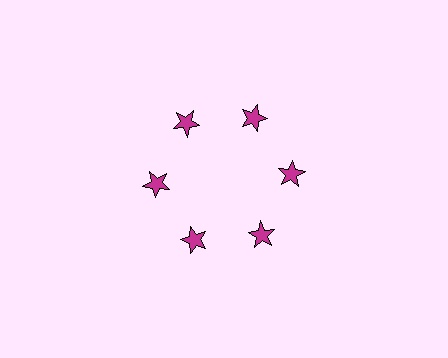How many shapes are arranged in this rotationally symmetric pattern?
There are 6 shapes, arranged in 6 groups of 1.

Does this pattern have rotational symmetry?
Yes, this pattern has 6-fold rotational symmetry. It looks the same after rotating 60 degrees around the center.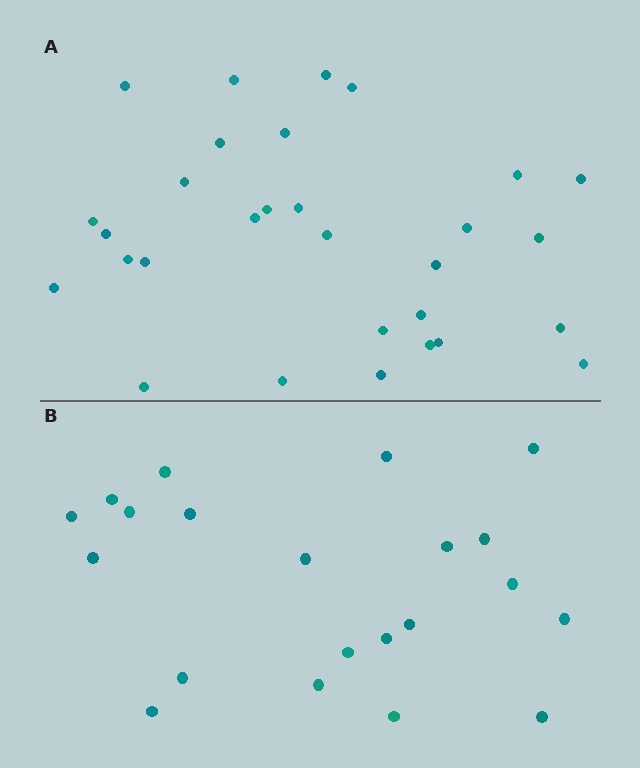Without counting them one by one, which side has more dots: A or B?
Region A (the top region) has more dots.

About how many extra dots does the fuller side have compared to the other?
Region A has roughly 8 or so more dots than region B.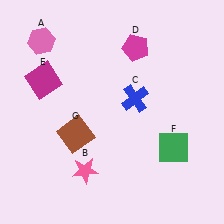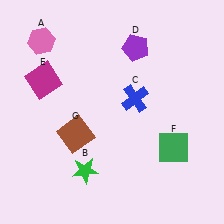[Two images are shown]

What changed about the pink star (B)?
In Image 1, B is pink. In Image 2, it changed to green.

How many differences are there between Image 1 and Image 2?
There are 2 differences between the two images.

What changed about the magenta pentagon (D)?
In Image 1, D is magenta. In Image 2, it changed to purple.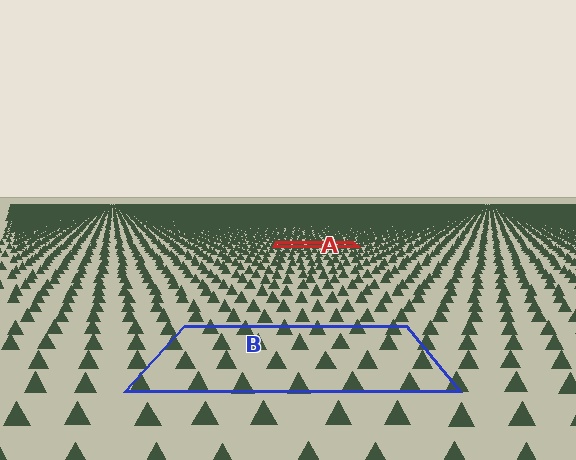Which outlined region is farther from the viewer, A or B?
Region A is farther from the viewer — the texture elements inside it appear smaller and more densely packed.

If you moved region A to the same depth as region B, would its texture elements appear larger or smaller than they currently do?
They would appear larger. At a closer depth, the same texture elements are projected at a bigger on-screen size.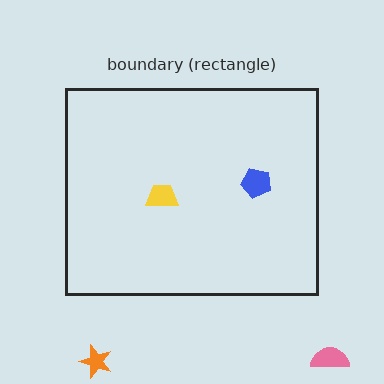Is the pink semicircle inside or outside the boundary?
Outside.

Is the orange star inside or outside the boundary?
Outside.